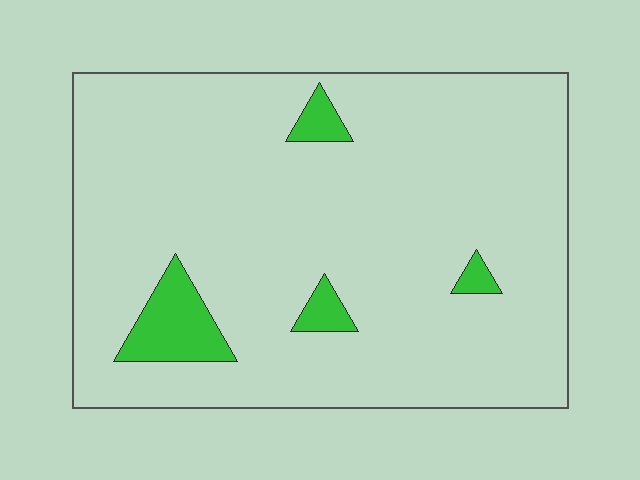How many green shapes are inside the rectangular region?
4.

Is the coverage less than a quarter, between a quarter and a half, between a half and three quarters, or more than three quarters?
Less than a quarter.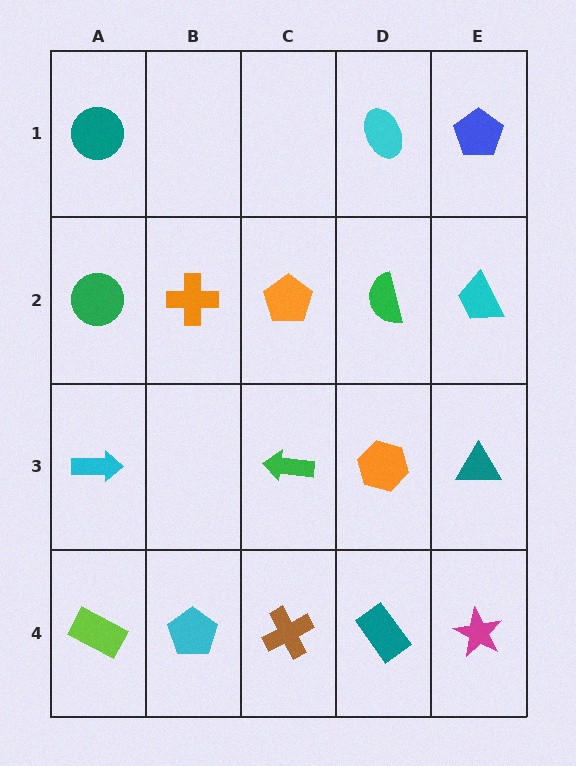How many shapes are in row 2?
5 shapes.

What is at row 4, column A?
A lime rectangle.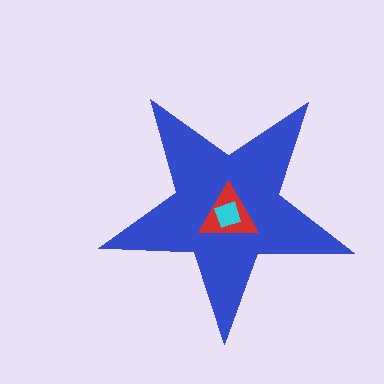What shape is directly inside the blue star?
The red triangle.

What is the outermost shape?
The blue star.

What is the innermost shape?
The cyan diamond.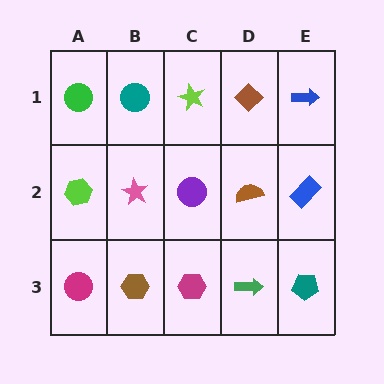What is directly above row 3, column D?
A brown semicircle.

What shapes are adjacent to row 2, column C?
A lime star (row 1, column C), a magenta hexagon (row 3, column C), a pink star (row 2, column B), a brown semicircle (row 2, column D).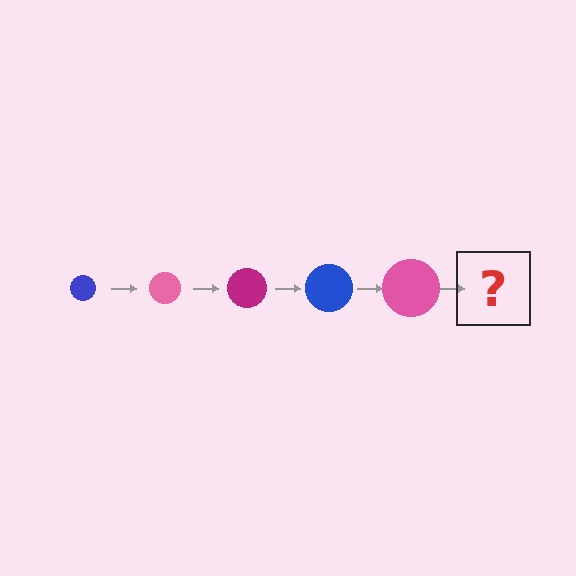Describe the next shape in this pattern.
It should be a magenta circle, larger than the previous one.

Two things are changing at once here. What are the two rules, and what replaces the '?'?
The two rules are that the circle grows larger each step and the color cycles through blue, pink, and magenta. The '?' should be a magenta circle, larger than the previous one.